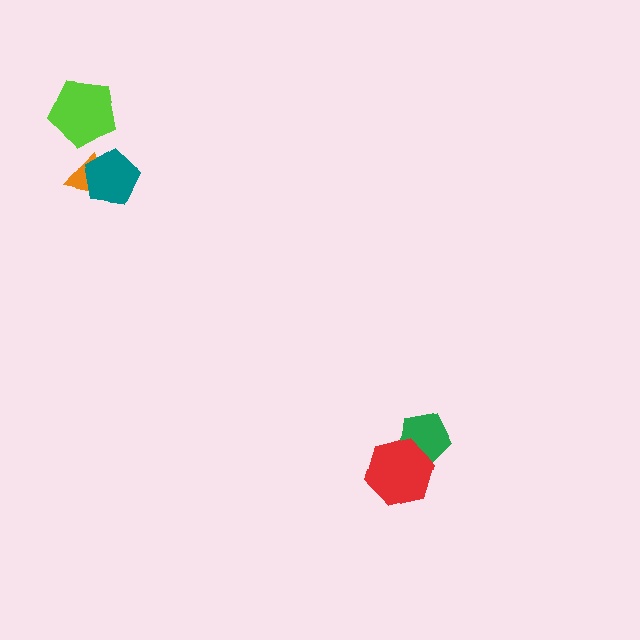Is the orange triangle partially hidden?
Yes, it is partially covered by another shape.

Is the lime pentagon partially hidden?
No, no other shape covers it.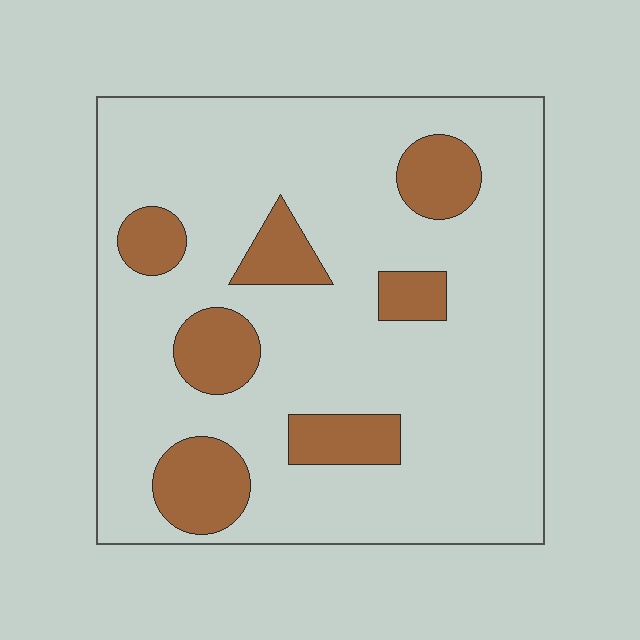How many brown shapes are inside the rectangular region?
7.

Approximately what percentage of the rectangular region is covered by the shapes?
Approximately 20%.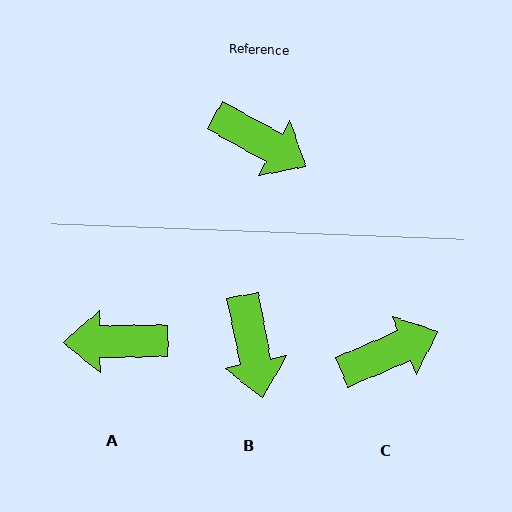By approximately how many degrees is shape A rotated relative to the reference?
Approximately 150 degrees clockwise.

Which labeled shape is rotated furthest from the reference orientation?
A, about 150 degrees away.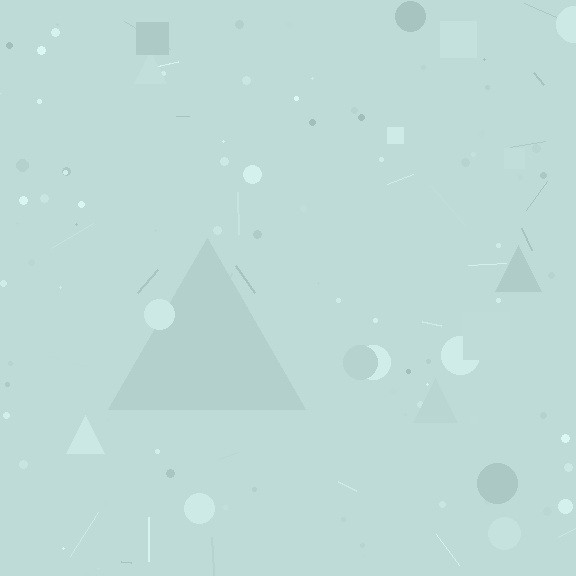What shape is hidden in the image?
A triangle is hidden in the image.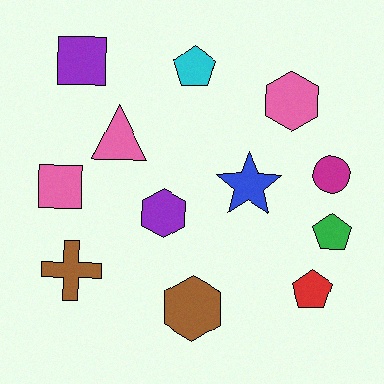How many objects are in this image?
There are 12 objects.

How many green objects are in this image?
There is 1 green object.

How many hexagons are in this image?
There are 3 hexagons.